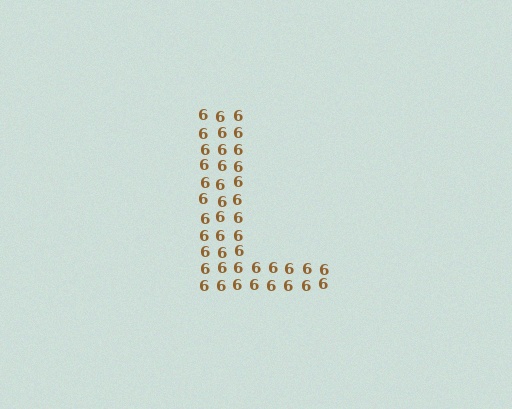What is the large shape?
The large shape is the letter L.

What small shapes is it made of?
It is made of small digit 6's.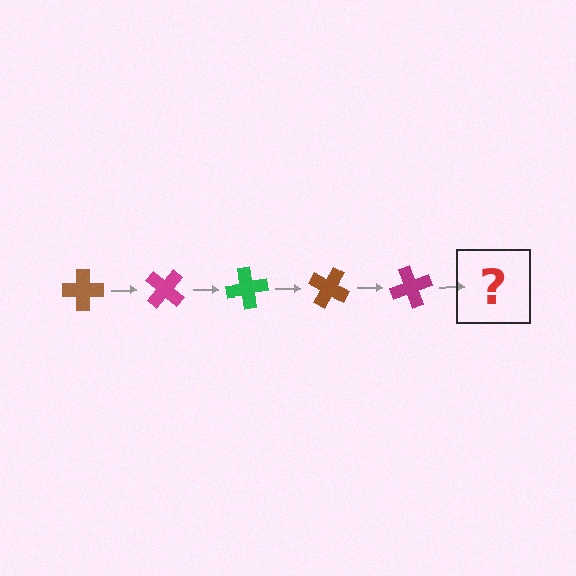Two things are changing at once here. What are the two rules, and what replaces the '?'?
The two rules are that it rotates 40 degrees each step and the color cycles through brown, magenta, and green. The '?' should be a green cross, rotated 200 degrees from the start.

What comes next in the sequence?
The next element should be a green cross, rotated 200 degrees from the start.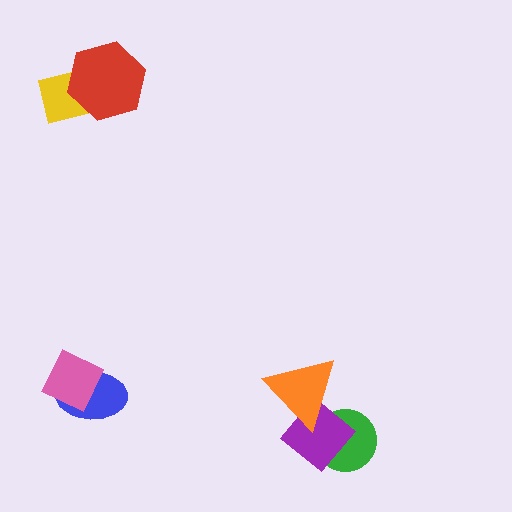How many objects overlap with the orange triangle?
2 objects overlap with the orange triangle.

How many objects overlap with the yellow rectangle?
1 object overlaps with the yellow rectangle.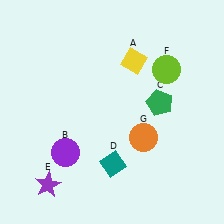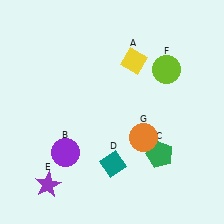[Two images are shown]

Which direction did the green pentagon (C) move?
The green pentagon (C) moved down.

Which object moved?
The green pentagon (C) moved down.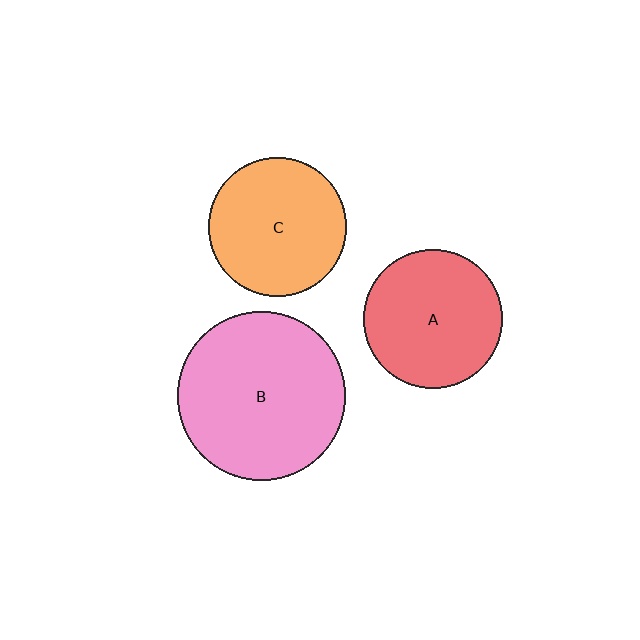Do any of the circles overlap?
No, none of the circles overlap.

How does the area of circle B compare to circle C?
Approximately 1.5 times.